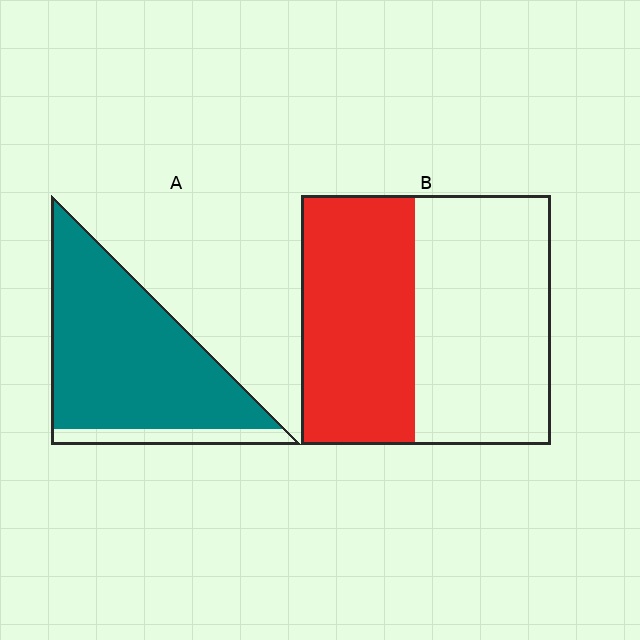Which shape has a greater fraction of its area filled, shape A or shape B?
Shape A.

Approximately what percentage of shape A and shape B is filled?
A is approximately 90% and B is approximately 45%.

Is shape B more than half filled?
No.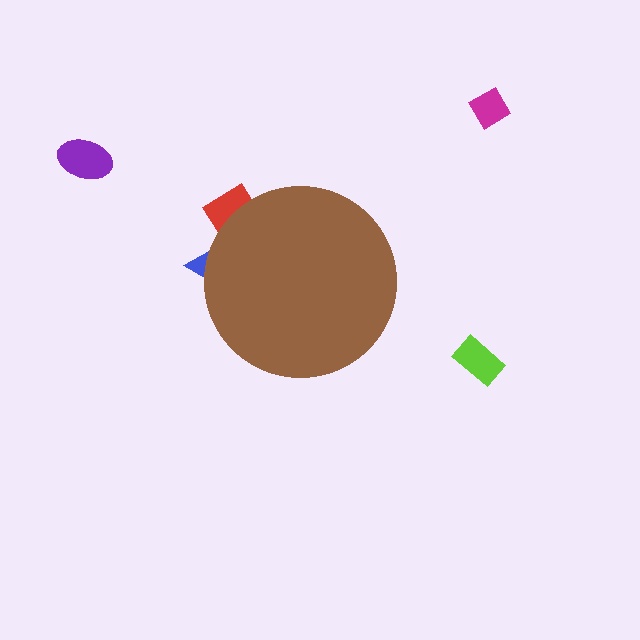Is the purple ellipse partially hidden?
No, the purple ellipse is fully visible.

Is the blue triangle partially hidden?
Yes, the blue triangle is partially hidden behind the brown circle.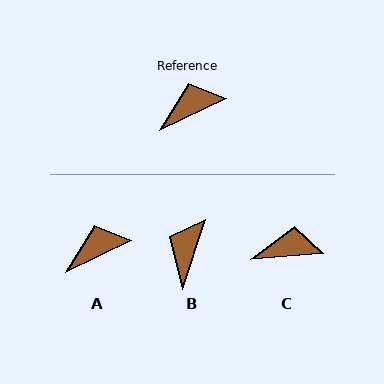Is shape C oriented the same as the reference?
No, it is off by about 21 degrees.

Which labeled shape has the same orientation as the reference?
A.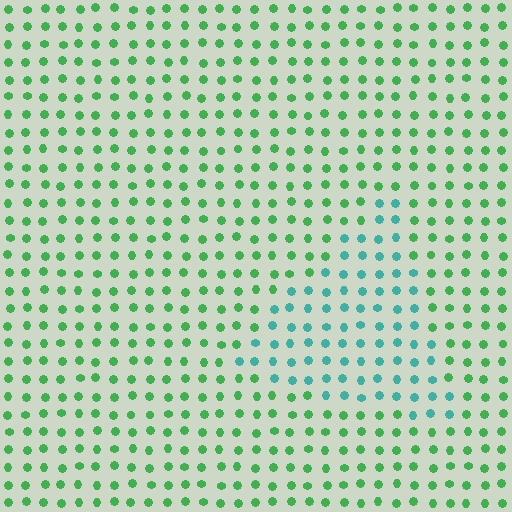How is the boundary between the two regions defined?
The boundary is defined purely by a slight shift in hue (about 44 degrees). Spacing, size, and orientation are identical on both sides.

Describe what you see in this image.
The image is filled with small green elements in a uniform arrangement. A triangle-shaped region is visible where the elements are tinted to a slightly different hue, forming a subtle color boundary.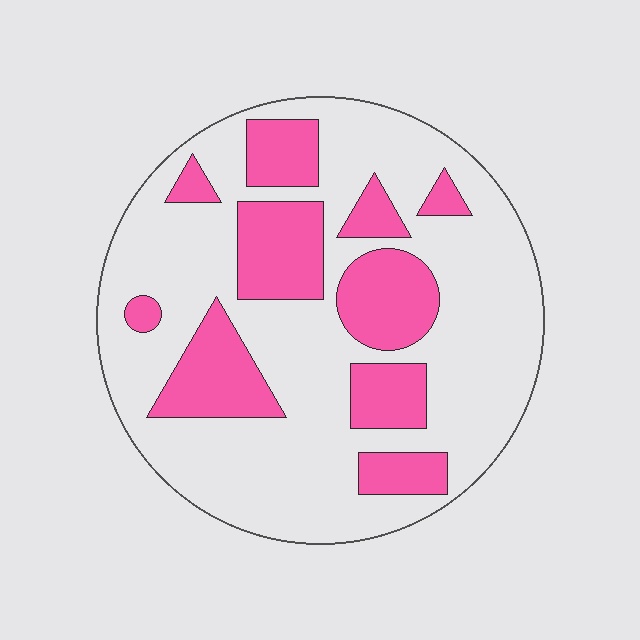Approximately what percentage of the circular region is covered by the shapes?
Approximately 30%.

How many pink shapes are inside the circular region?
10.